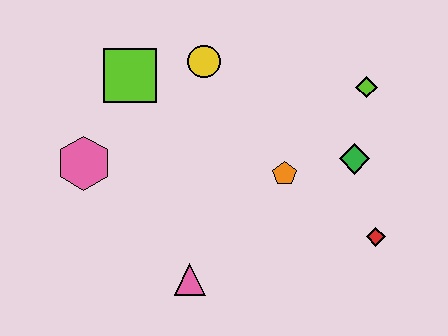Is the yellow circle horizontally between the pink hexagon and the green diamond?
Yes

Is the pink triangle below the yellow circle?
Yes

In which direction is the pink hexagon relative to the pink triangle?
The pink hexagon is above the pink triangle.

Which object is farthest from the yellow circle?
The red diamond is farthest from the yellow circle.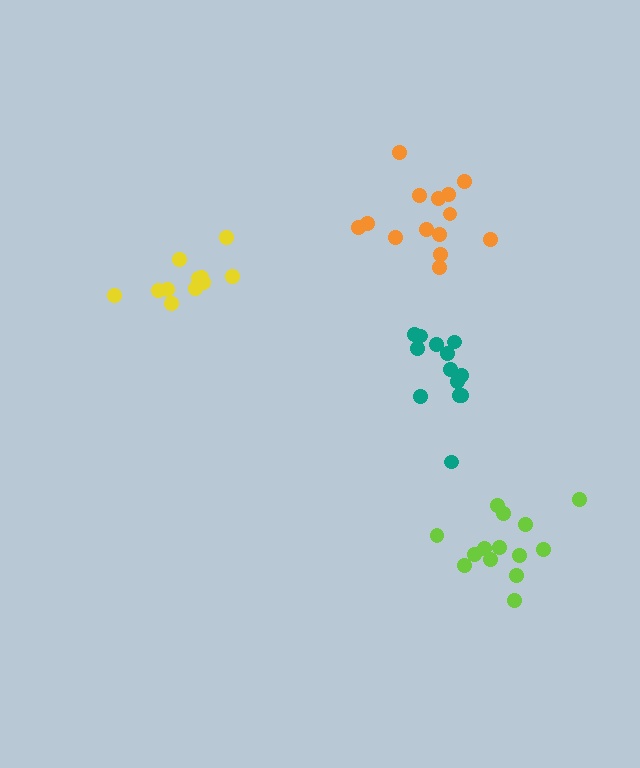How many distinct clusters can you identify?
There are 4 distinct clusters.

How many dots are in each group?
Group 1: 14 dots, Group 2: 11 dots, Group 3: 14 dots, Group 4: 13 dots (52 total).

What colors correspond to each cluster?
The clusters are colored: orange, yellow, lime, teal.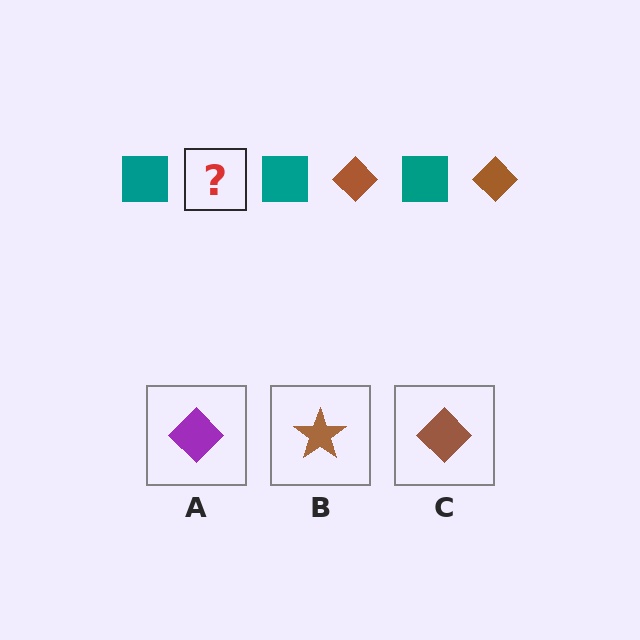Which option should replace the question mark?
Option C.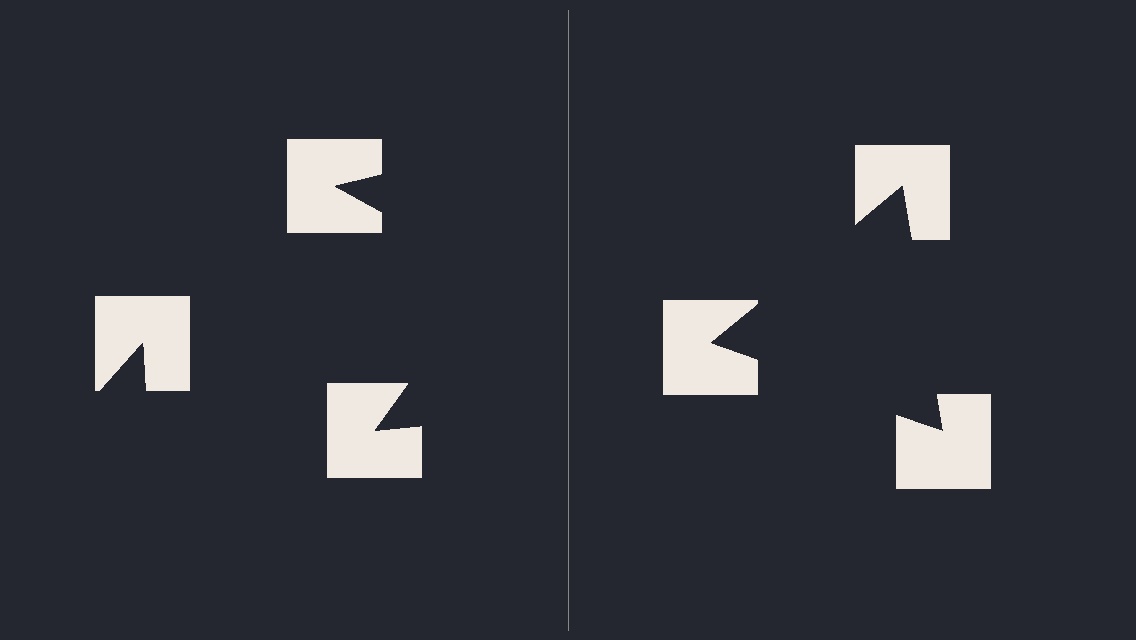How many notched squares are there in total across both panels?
6 — 3 on each side.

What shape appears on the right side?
An illusory triangle.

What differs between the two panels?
The notched squares are positioned identically on both sides; only the wedge orientations differ. On the right they align to a triangle; on the left they are misaligned.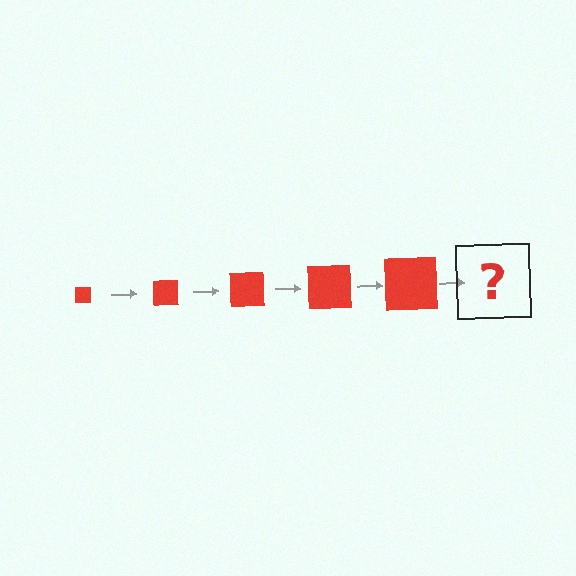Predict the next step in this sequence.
The next step is a red square, larger than the previous one.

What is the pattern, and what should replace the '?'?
The pattern is that the square gets progressively larger each step. The '?' should be a red square, larger than the previous one.